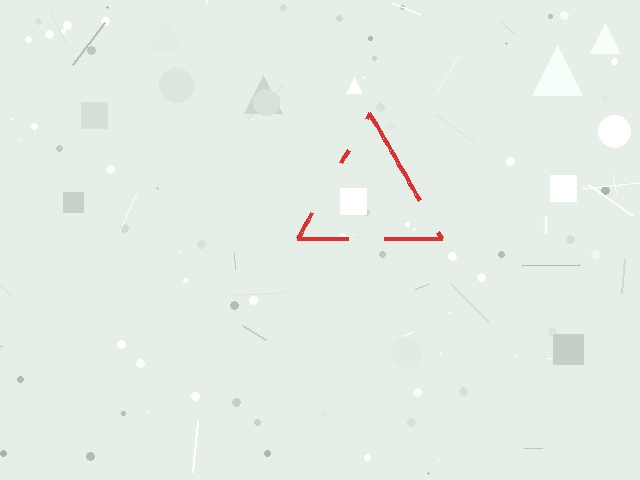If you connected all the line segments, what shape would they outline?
They would outline a triangle.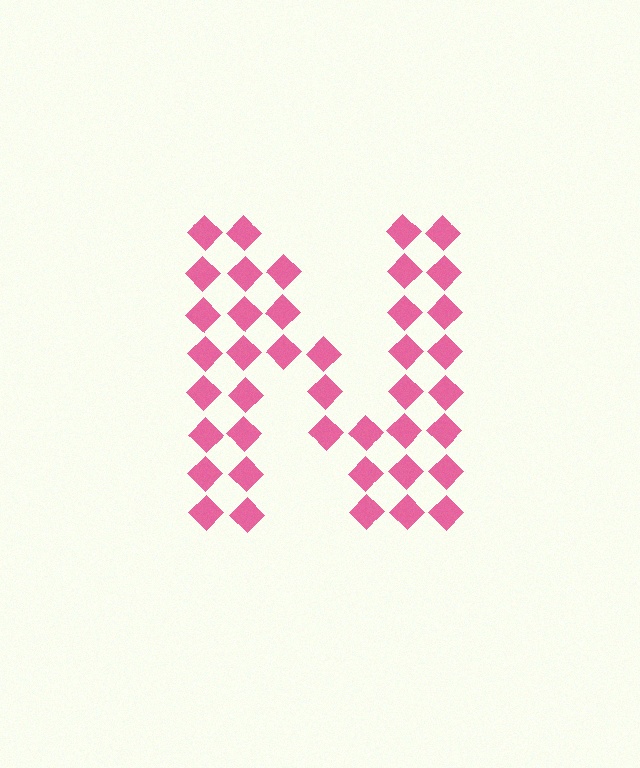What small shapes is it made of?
It is made of small diamonds.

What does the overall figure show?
The overall figure shows the letter N.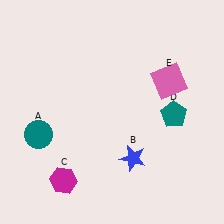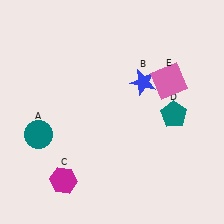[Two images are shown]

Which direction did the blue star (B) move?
The blue star (B) moved up.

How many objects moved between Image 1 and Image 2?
1 object moved between the two images.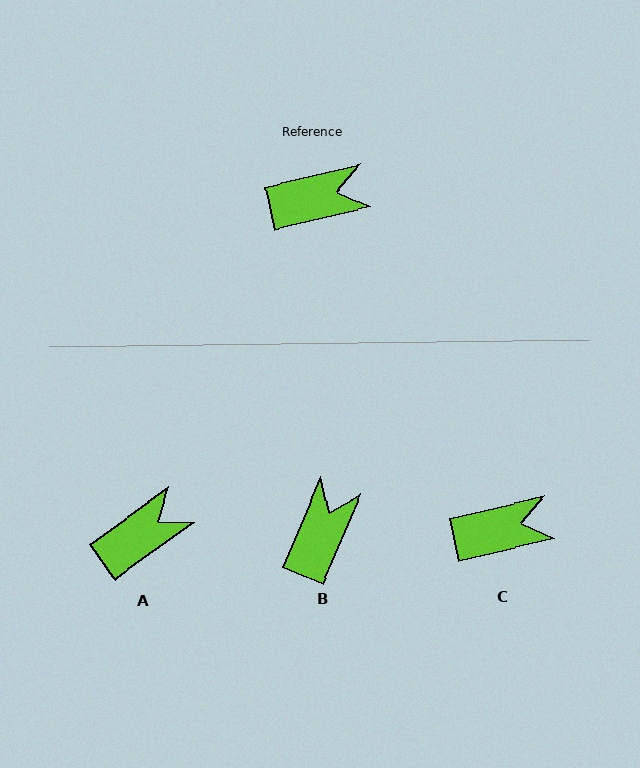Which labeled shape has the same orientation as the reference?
C.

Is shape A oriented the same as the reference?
No, it is off by about 23 degrees.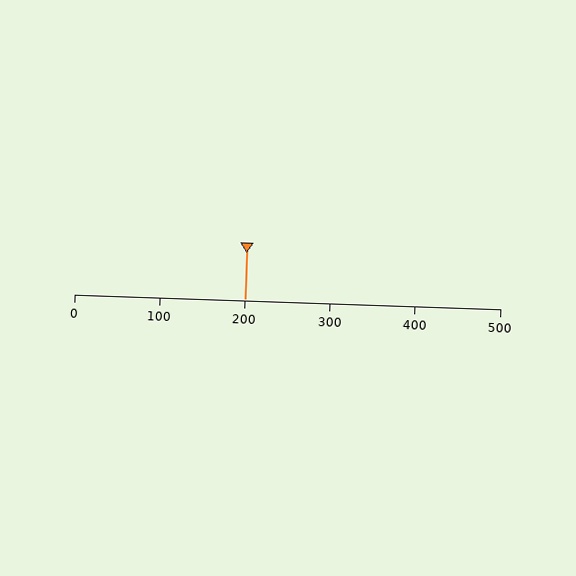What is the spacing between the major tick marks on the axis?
The major ticks are spaced 100 apart.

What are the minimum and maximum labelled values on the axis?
The axis runs from 0 to 500.